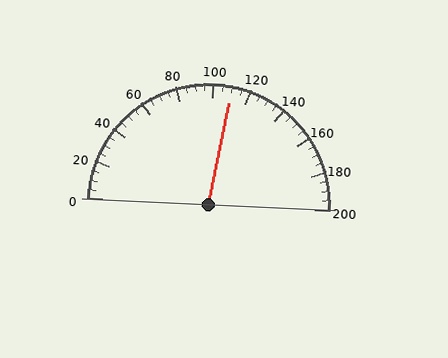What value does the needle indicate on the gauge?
The needle indicates approximately 110.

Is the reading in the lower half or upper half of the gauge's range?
The reading is in the upper half of the range (0 to 200).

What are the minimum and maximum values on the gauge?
The gauge ranges from 0 to 200.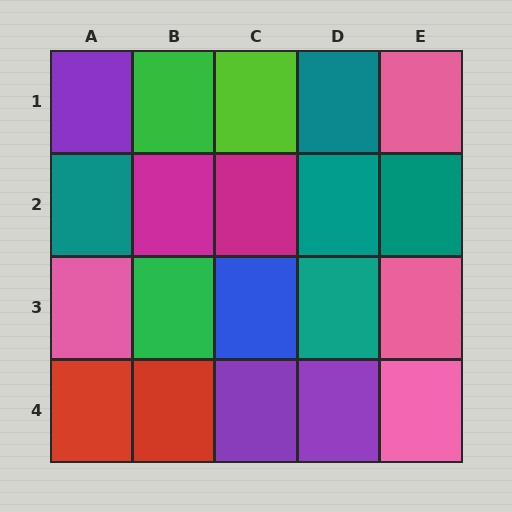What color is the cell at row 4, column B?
Red.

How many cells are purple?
3 cells are purple.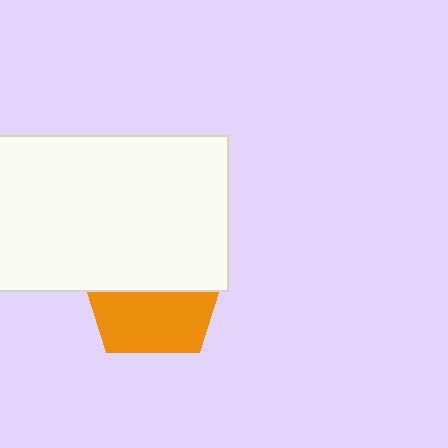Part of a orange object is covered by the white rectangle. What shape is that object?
It is a pentagon.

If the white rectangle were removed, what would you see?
You would see the complete orange pentagon.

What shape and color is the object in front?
The object in front is a white rectangle.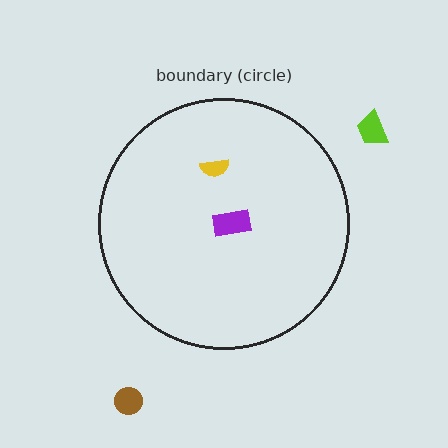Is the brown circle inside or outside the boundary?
Outside.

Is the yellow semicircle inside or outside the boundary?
Inside.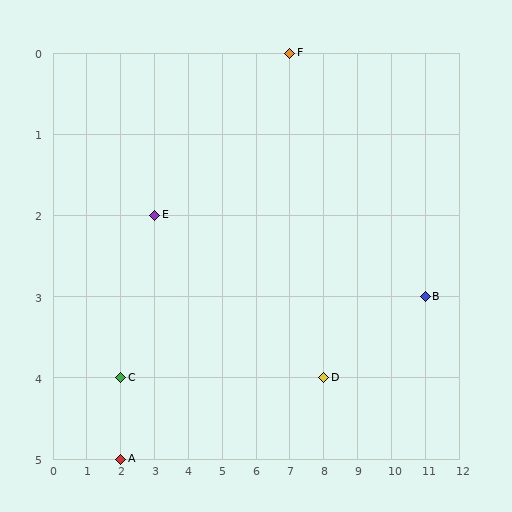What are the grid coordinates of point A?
Point A is at grid coordinates (2, 5).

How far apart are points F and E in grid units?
Points F and E are 4 columns and 2 rows apart (about 4.5 grid units diagonally).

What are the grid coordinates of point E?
Point E is at grid coordinates (3, 2).